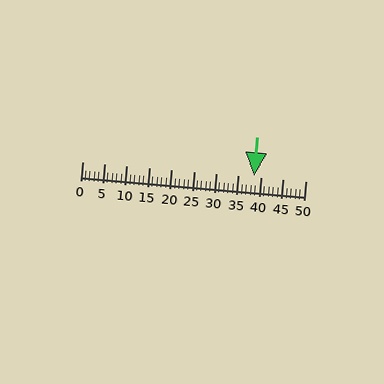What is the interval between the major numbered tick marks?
The major tick marks are spaced 5 units apart.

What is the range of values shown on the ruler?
The ruler shows values from 0 to 50.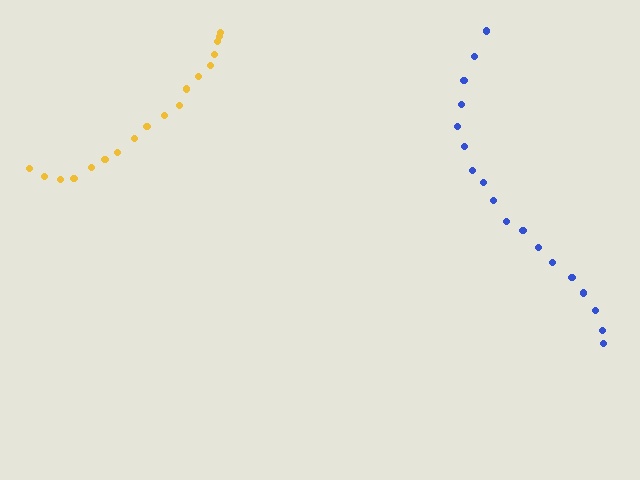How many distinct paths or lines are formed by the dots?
There are 2 distinct paths.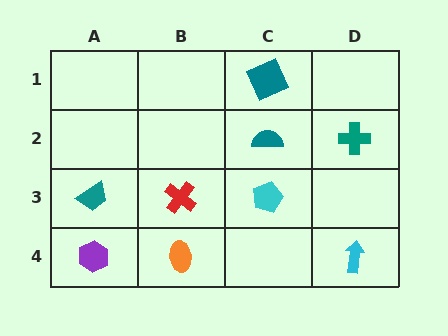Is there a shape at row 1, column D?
No, that cell is empty.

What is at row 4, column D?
A cyan arrow.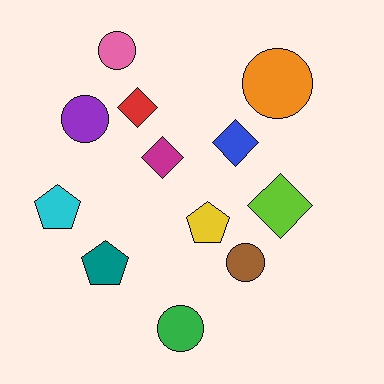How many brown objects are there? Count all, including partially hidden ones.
There is 1 brown object.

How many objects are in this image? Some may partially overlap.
There are 12 objects.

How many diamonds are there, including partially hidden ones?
There are 4 diamonds.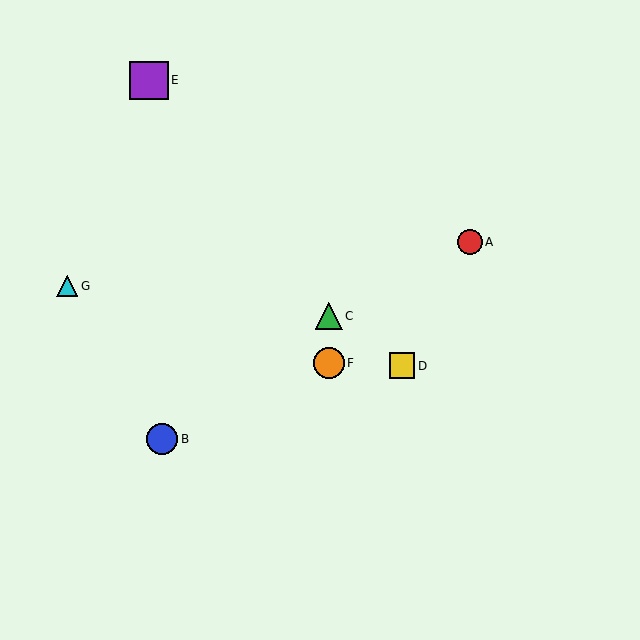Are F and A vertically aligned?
No, F is at x≈329 and A is at x≈470.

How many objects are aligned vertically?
2 objects (C, F) are aligned vertically.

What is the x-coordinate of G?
Object G is at x≈67.